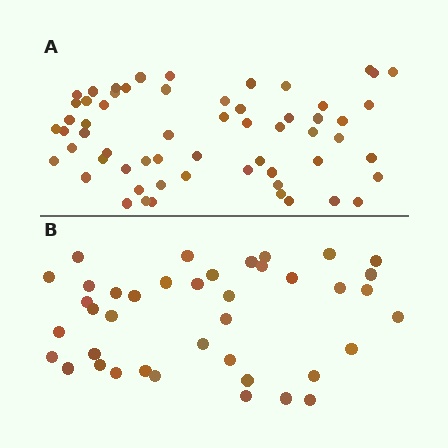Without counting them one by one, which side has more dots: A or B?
Region A (the top region) has more dots.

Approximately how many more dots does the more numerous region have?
Region A has approximately 20 more dots than region B.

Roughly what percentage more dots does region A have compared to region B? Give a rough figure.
About 50% more.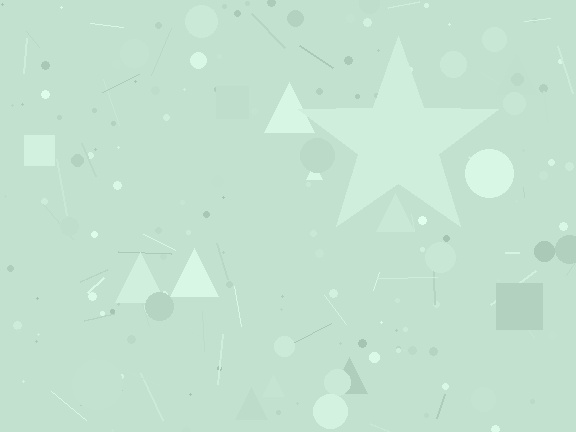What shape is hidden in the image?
A star is hidden in the image.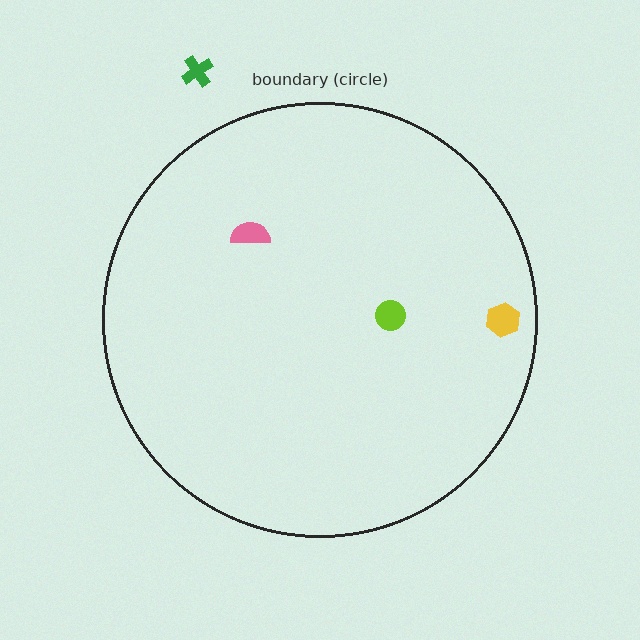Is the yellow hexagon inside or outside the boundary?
Inside.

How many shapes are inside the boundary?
3 inside, 1 outside.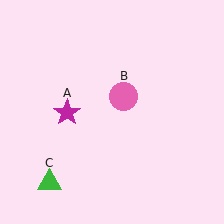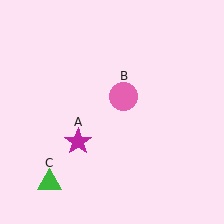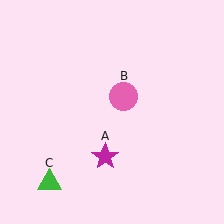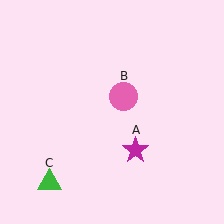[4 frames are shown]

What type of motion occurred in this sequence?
The magenta star (object A) rotated counterclockwise around the center of the scene.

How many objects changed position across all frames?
1 object changed position: magenta star (object A).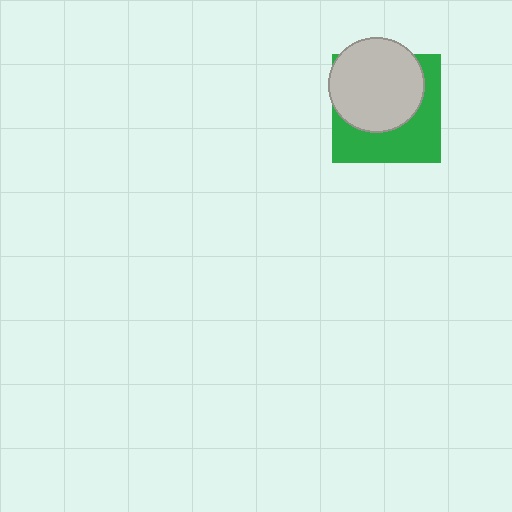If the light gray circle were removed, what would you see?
You would see the complete green square.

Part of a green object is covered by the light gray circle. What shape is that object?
It is a square.